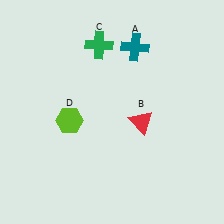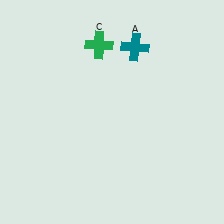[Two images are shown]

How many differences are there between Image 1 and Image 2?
There are 2 differences between the two images.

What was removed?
The red triangle (B), the lime hexagon (D) were removed in Image 2.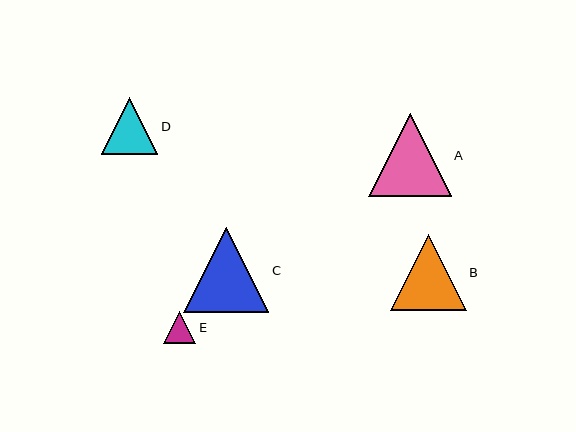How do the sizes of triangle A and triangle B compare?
Triangle A and triangle B are approximately the same size.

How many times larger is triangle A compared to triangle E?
Triangle A is approximately 2.6 times the size of triangle E.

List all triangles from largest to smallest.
From largest to smallest: C, A, B, D, E.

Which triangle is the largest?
Triangle C is the largest with a size of approximately 85 pixels.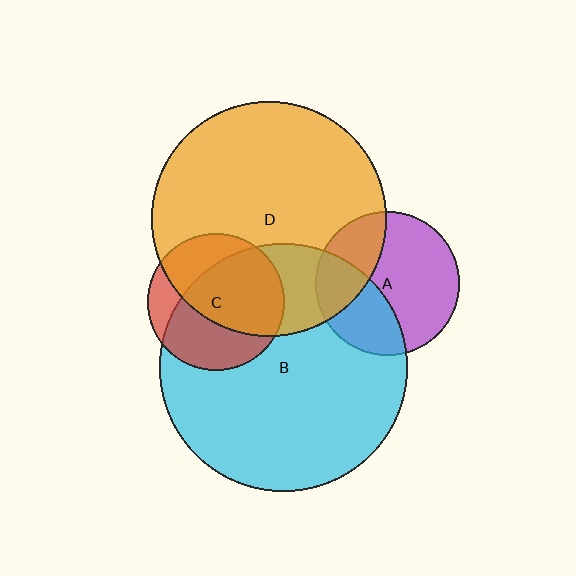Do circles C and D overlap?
Yes.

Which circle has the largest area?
Circle B (cyan).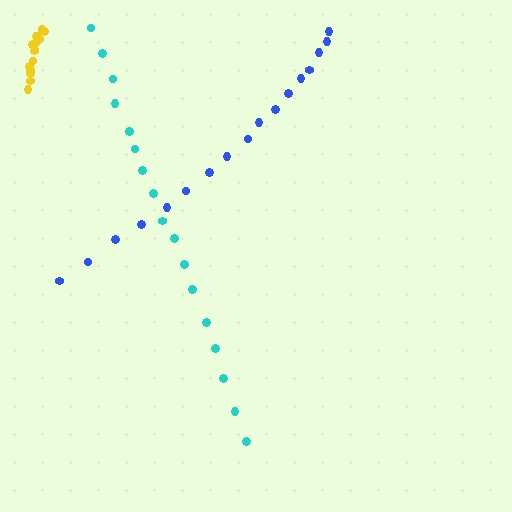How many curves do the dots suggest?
There are 3 distinct paths.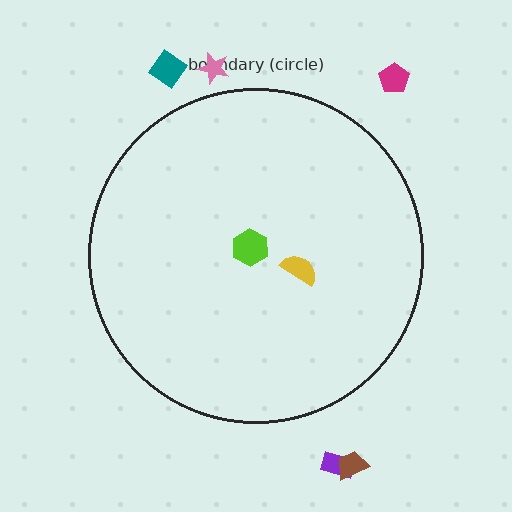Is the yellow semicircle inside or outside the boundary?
Inside.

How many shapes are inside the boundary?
2 inside, 5 outside.